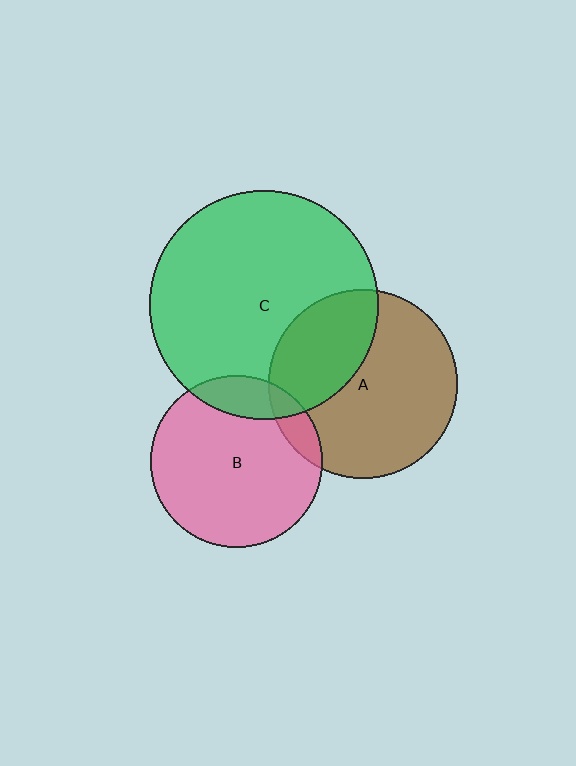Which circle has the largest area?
Circle C (green).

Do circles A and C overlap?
Yes.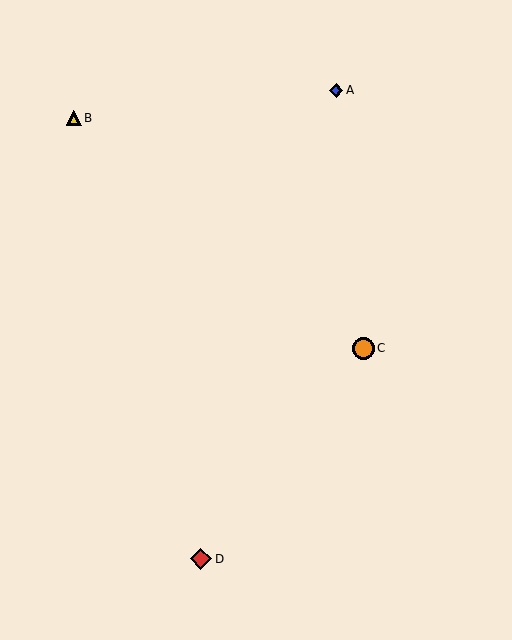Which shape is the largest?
The orange circle (labeled C) is the largest.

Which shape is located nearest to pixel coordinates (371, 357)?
The orange circle (labeled C) at (363, 348) is nearest to that location.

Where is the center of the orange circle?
The center of the orange circle is at (363, 348).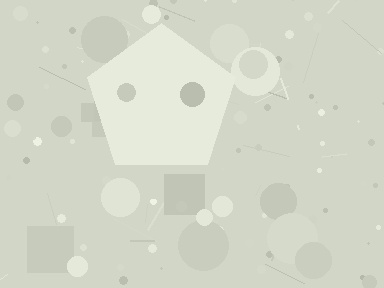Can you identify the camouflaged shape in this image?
The camouflaged shape is a pentagon.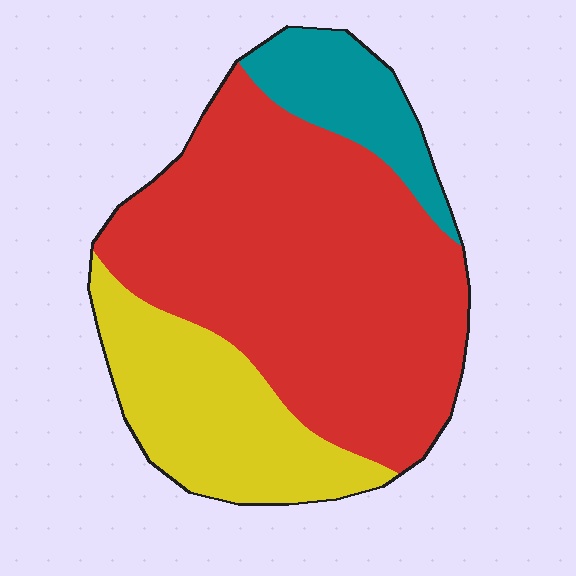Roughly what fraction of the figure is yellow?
Yellow takes up about one quarter (1/4) of the figure.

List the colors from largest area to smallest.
From largest to smallest: red, yellow, teal.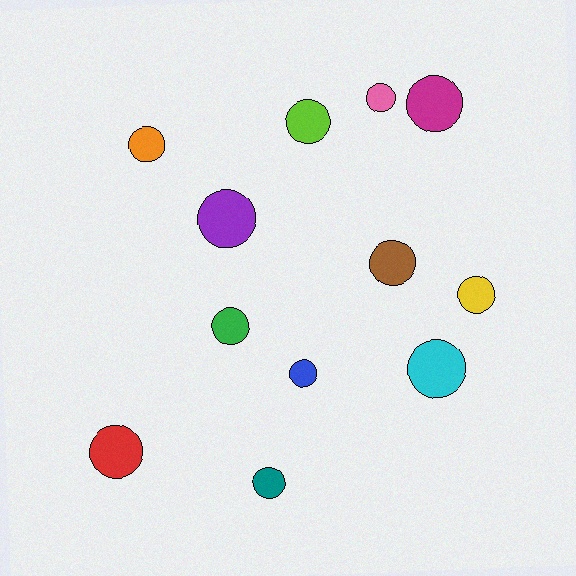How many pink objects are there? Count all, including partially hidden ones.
There is 1 pink object.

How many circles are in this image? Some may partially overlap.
There are 12 circles.